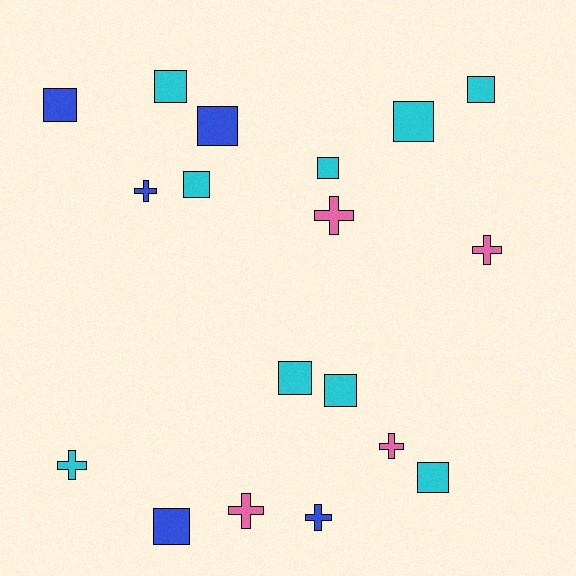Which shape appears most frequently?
Square, with 11 objects.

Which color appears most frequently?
Cyan, with 9 objects.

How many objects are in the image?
There are 18 objects.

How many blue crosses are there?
There are 2 blue crosses.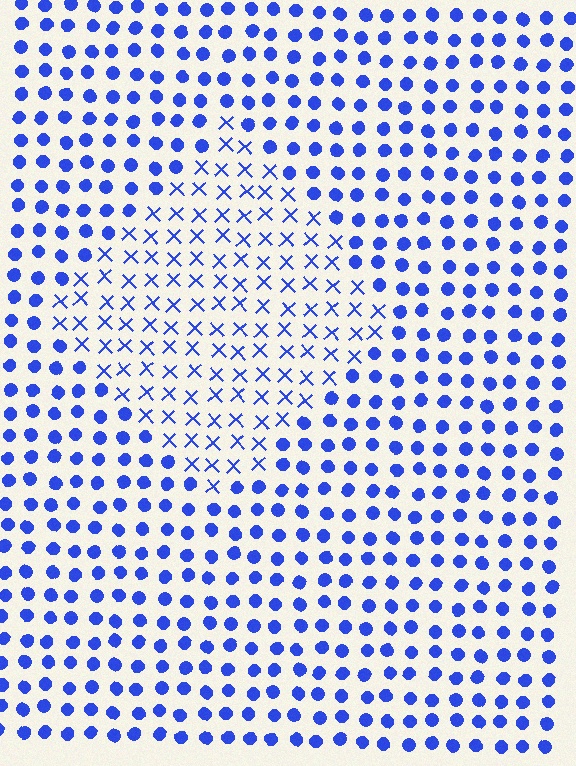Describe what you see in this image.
The image is filled with small blue elements arranged in a uniform grid. A diamond-shaped region contains X marks, while the surrounding area contains circles. The boundary is defined purely by the change in element shape.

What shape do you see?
I see a diamond.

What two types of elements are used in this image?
The image uses X marks inside the diamond region and circles outside it.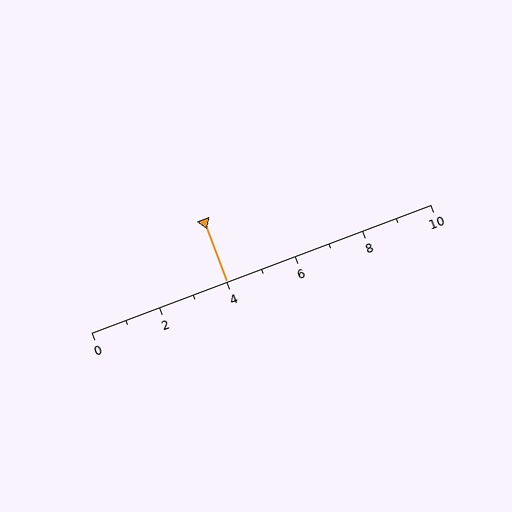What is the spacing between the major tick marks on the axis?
The major ticks are spaced 2 apart.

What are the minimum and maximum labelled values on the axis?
The axis runs from 0 to 10.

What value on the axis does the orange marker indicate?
The marker indicates approximately 4.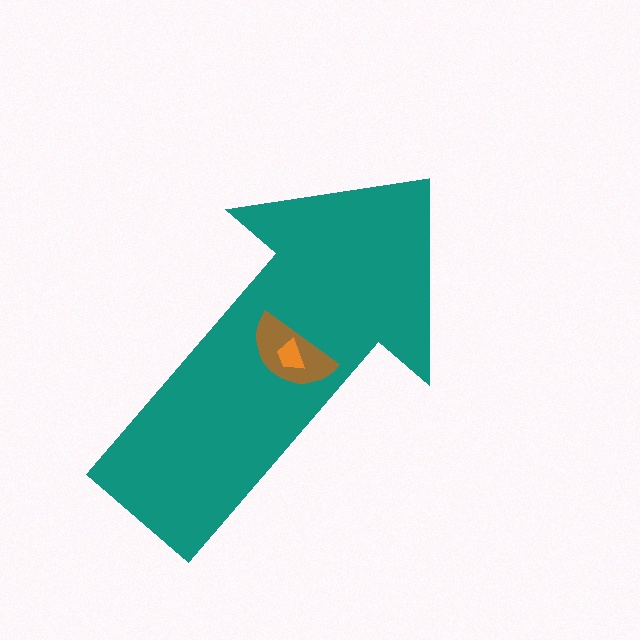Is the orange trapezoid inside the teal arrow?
Yes.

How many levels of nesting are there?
3.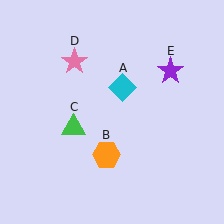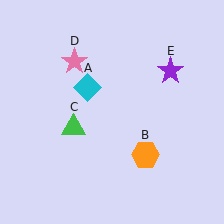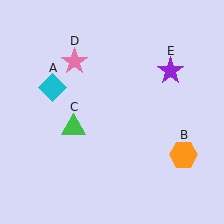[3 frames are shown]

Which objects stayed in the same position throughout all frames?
Green triangle (object C) and pink star (object D) and purple star (object E) remained stationary.